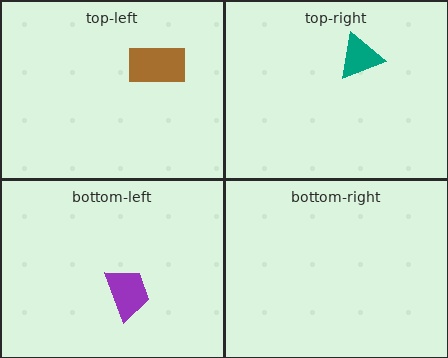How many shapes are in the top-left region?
1.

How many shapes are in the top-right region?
1.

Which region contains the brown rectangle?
The top-left region.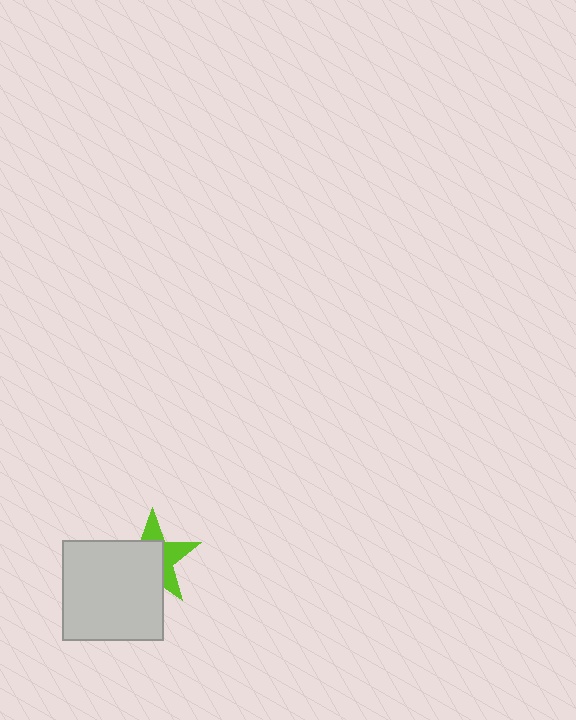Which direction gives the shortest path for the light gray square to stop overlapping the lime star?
Moving toward the lower-left gives the shortest separation.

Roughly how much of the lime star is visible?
A small part of it is visible (roughly 41%).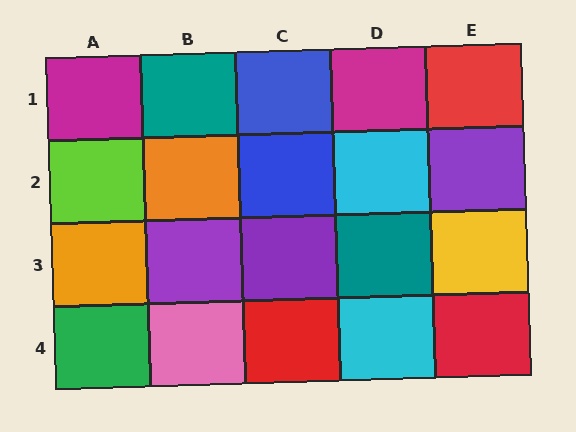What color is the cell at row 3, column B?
Purple.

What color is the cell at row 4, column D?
Cyan.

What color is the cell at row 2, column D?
Cyan.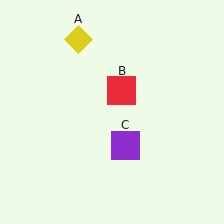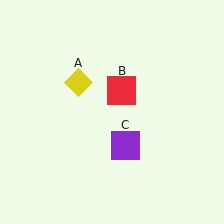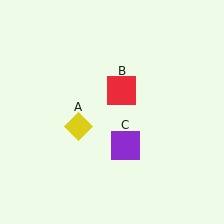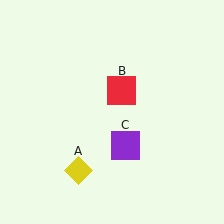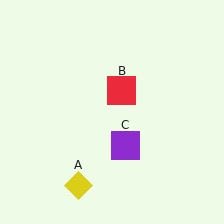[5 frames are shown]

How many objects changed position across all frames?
1 object changed position: yellow diamond (object A).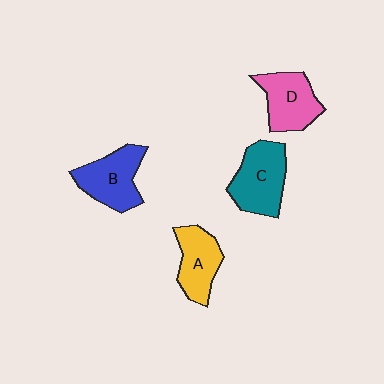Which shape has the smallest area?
Shape A (yellow).